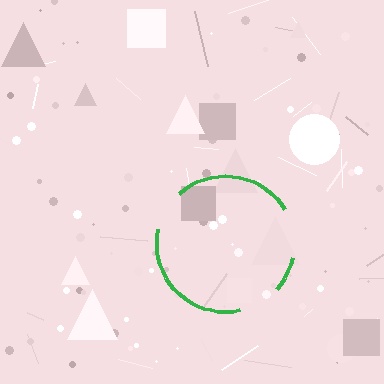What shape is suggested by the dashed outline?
The dashed outline suggests a circle.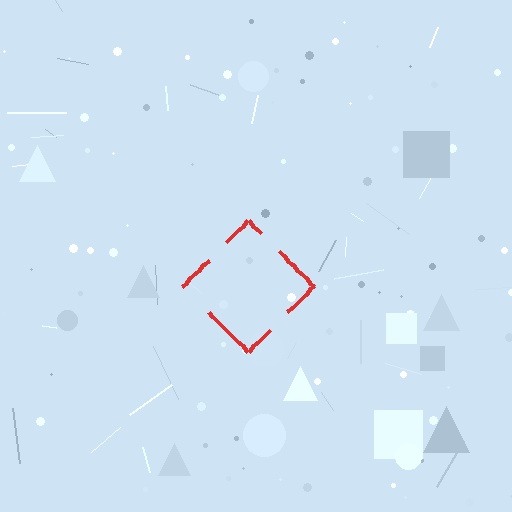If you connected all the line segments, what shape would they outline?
They would outline a diamond.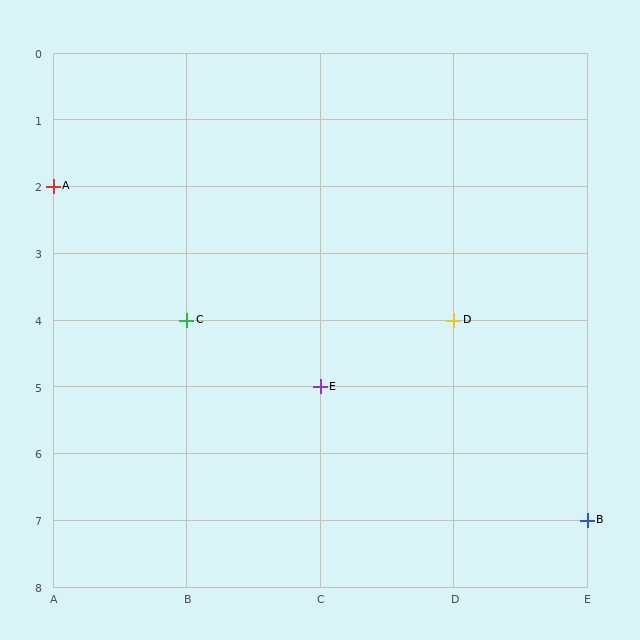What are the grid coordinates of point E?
Point E is at grid coordinates (C, 5).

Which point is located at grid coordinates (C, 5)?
Point E is at (C, 5).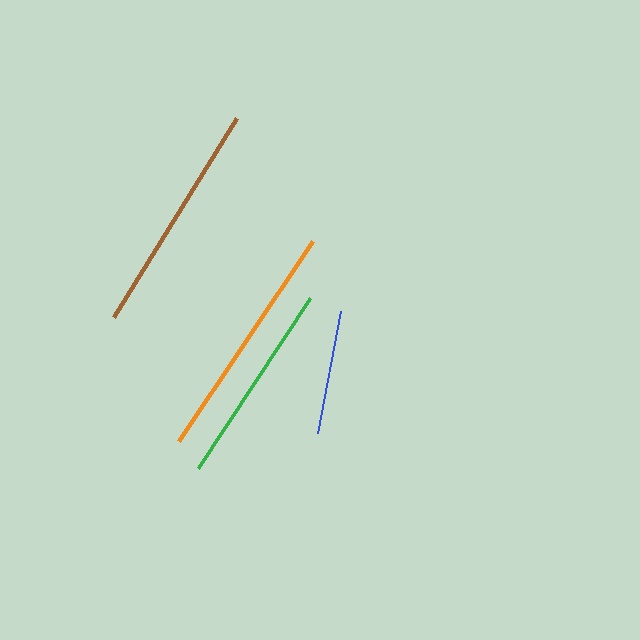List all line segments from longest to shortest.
From longest to shortest: orange, brown, green, blue.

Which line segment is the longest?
The orange line is the longest at approximately 241 pixels.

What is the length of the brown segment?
The brown segment is approximately 234 pixels long.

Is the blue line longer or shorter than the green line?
The green line is longer than the blue line.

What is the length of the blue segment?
The blue segment is approximately 124 pixels long.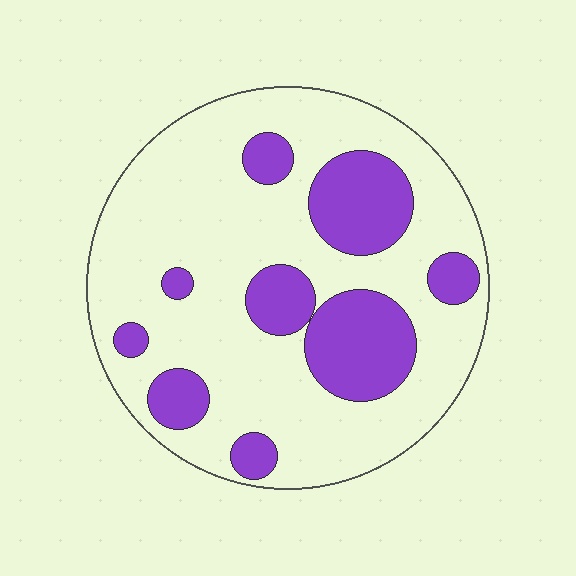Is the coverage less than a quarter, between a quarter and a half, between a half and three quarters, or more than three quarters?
Between a quarter and a half.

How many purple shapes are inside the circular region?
9.